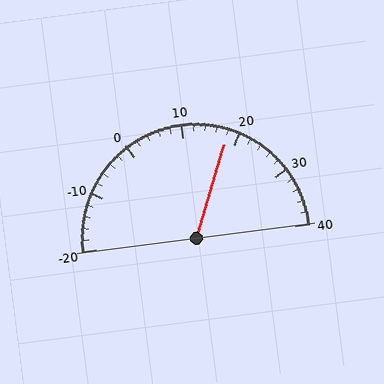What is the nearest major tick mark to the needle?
The nearest major tick mark is 20.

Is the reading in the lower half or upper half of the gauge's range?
The reading is in the upper half of the range (-20 to 40).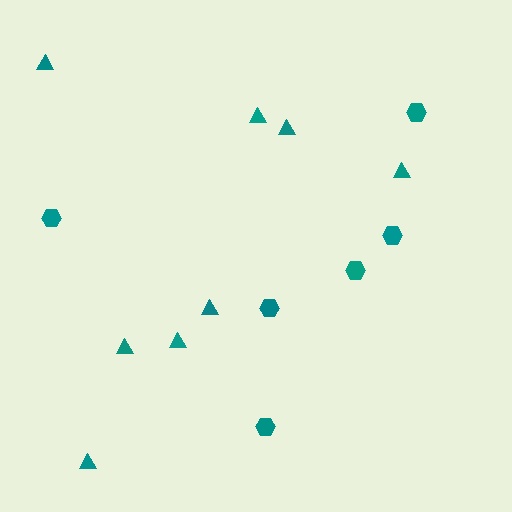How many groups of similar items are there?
There are 2 groups: one group of hexagons (6) and one group of triangles (8).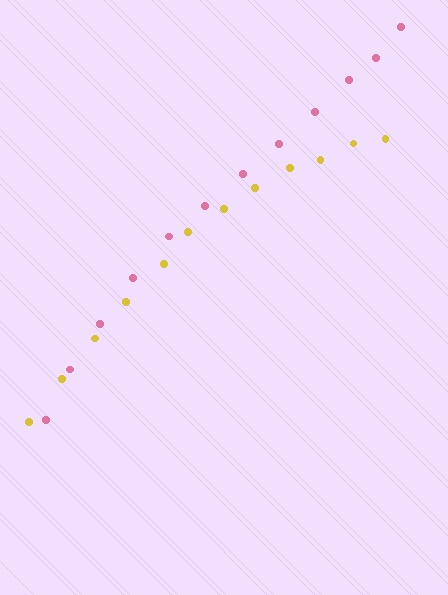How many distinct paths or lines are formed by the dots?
There are 2 distinct paths.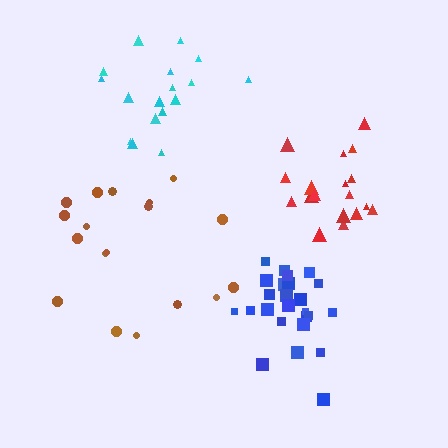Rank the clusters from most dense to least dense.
blue, red, cyan, brown.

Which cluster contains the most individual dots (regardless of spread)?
Blue (25).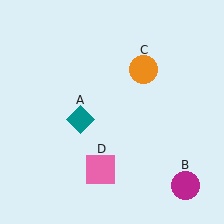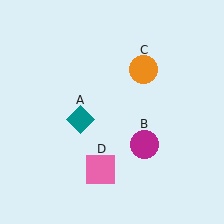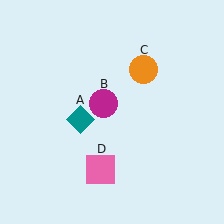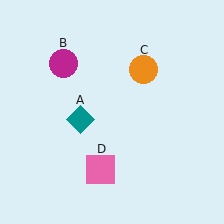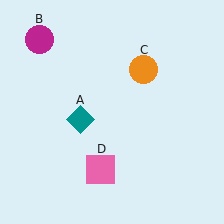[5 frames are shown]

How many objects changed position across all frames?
1 object changed position: magenta circle (object B).